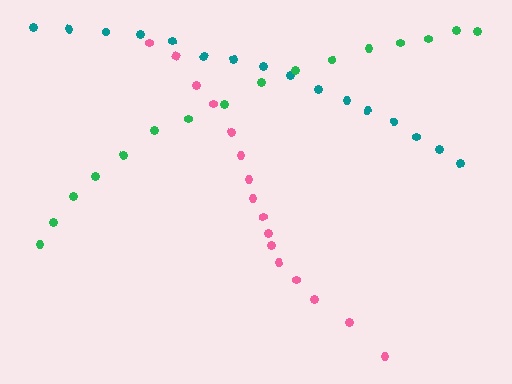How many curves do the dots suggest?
There are 3 distinct paths.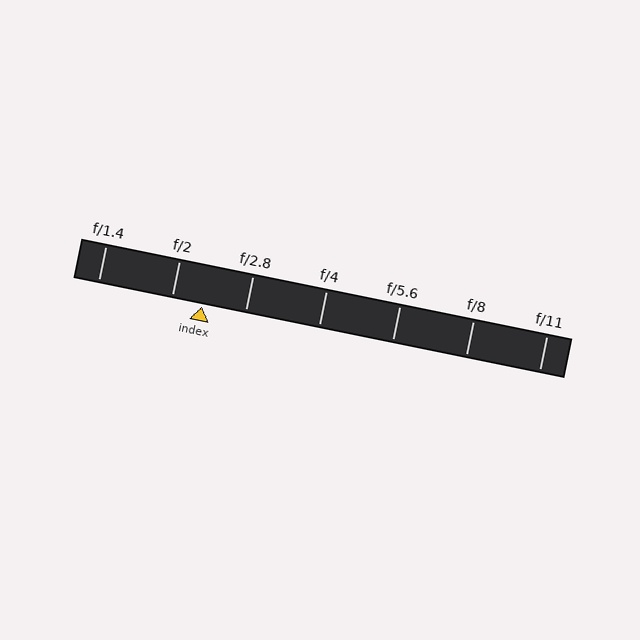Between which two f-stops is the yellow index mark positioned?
The index mark is between f/2 and f/2.8.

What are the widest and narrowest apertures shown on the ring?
The widest aperture shown is f/1.4 and the narrowest is f/11.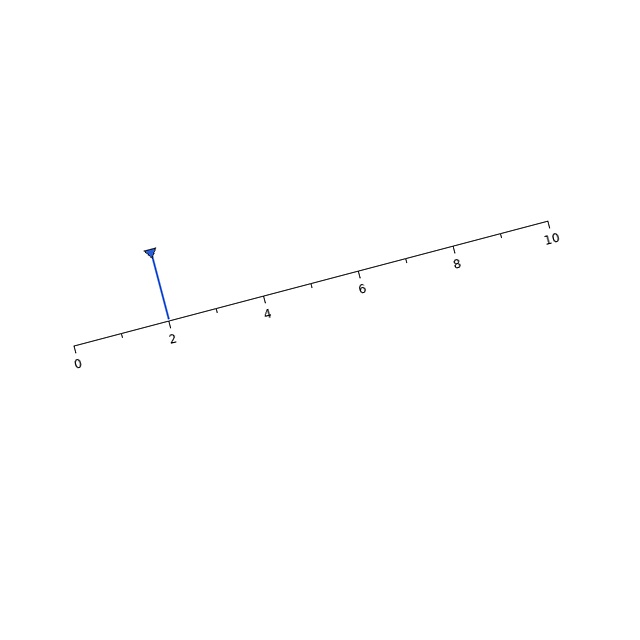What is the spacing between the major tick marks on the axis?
The major ticks are spaced 2 apart.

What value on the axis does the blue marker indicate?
The marker indicates approximately 2.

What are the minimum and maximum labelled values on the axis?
The axis runs from 0 to 10.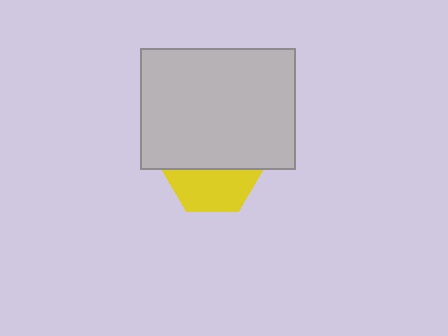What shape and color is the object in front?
The object in front is a light gray rectangle.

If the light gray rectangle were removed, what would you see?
You would see the complete yellow hexagon.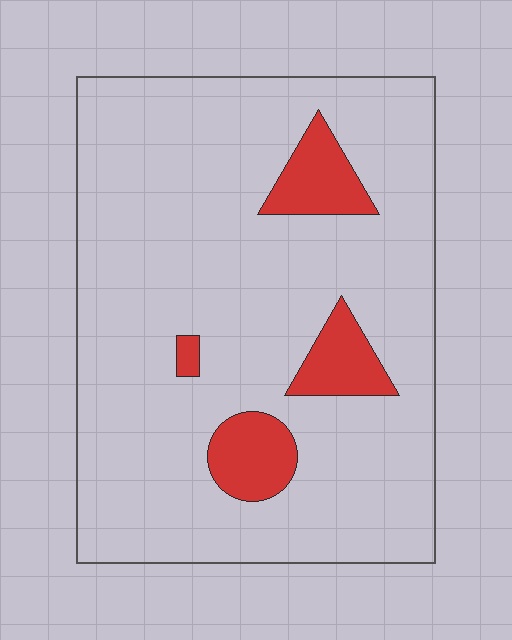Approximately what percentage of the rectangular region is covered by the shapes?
Approximately 10%.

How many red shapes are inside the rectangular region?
4.